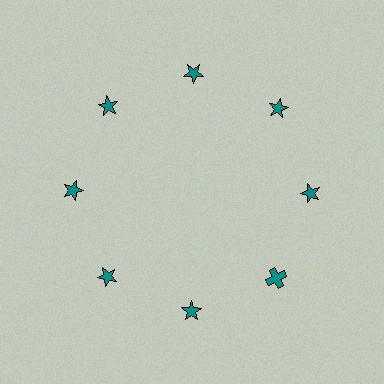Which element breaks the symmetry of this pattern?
The teal cross at roughly the 4 o'clock position breaks the symmetry. All other shapes are teal stars.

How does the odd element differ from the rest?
It has a different shape: cross instead of star.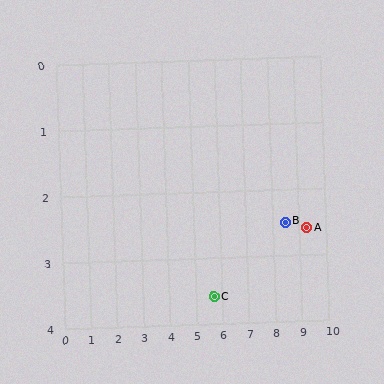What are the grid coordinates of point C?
Point C is at approximately (5.7, 3.6).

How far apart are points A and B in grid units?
Points A and B are about 0.8 grid units apart.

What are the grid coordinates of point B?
Point B is at approximately (8.5, 2.5).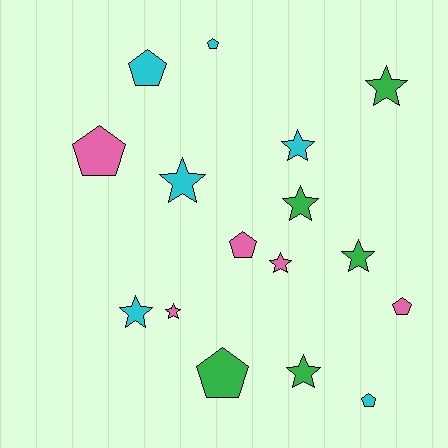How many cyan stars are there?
There are 3 cyan stars.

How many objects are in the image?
There are 16 objects.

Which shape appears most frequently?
Star, with 9 objects.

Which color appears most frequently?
Cyan, with 6 objects.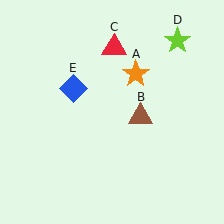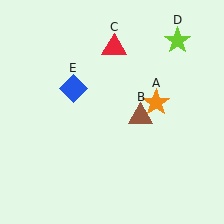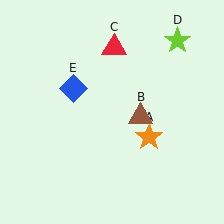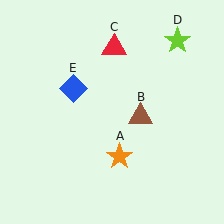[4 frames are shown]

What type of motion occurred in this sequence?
The orange star (object A) rotated clockwise around the center of the scene.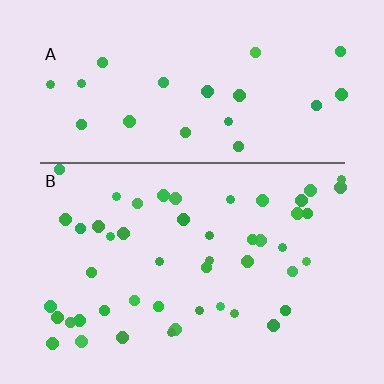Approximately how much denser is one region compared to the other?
Approximately 2.1× — region B over region A.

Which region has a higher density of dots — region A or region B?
B (the bottom).